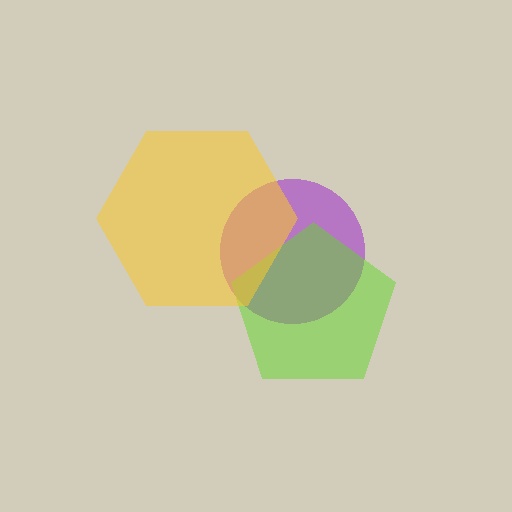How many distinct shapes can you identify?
There are 3 distinct shapes: a purple circle, a lime pentagon, a yellow hexagon.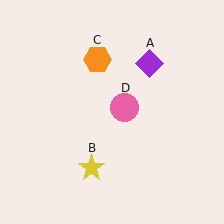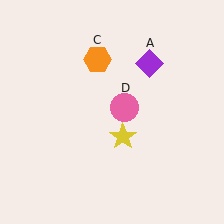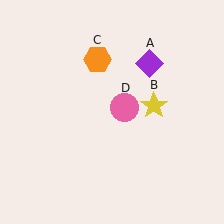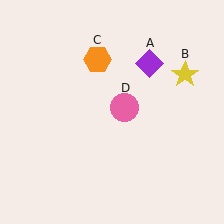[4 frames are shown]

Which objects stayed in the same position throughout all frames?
Purple diamond (object A) and orange hexagon (object C) and pink circle (object D) remained stationary.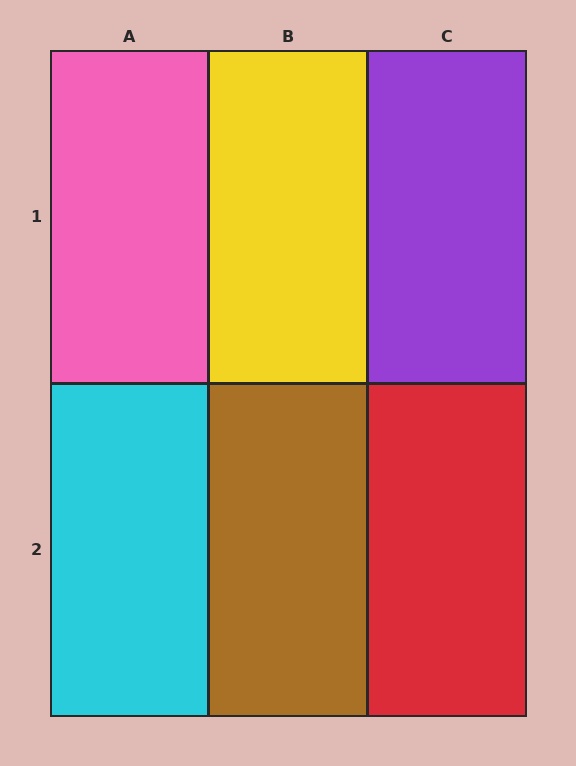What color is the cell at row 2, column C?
Red.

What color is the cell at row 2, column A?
Cyan.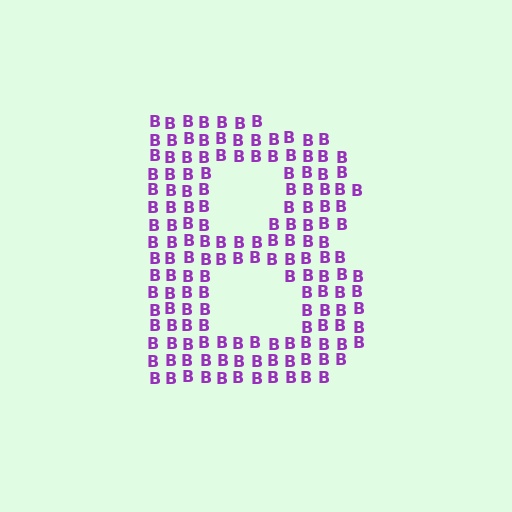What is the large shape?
The large shape is the letter B.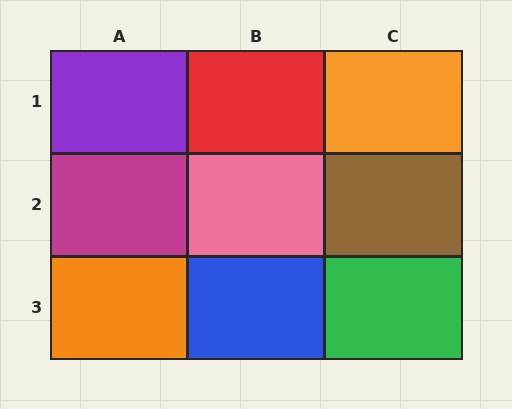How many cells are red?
1 cell is red.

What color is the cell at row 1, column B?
Red.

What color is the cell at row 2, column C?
Brown.